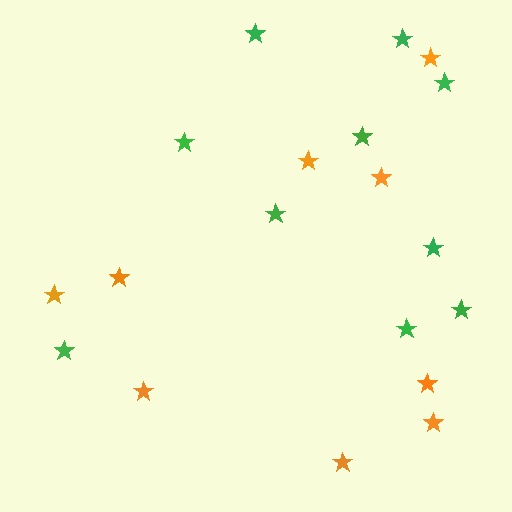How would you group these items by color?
There are 2 groups: one group of orange stars (9) and one group of green stars (10).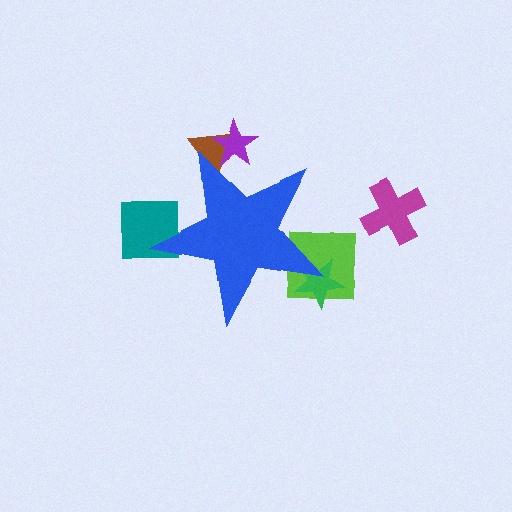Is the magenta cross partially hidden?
No, the magenta cross is fully visible.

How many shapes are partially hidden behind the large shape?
5 shapes are partially hidden.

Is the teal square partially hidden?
Yes, the teal square is partially hidden behind the blue star.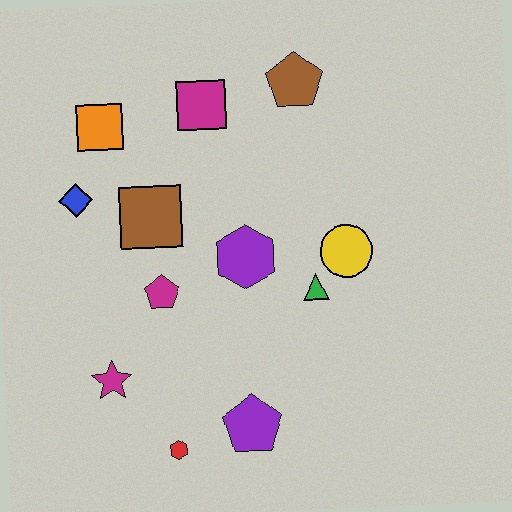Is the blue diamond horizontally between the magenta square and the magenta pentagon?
No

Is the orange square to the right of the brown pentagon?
No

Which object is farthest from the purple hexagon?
The red hexagon is farthest from the purple hexagon.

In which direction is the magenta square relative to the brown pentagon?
The magenta square is to the left of the brown pentagon.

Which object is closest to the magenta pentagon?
The brown square is closest to the magenta pentagon.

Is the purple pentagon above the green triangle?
No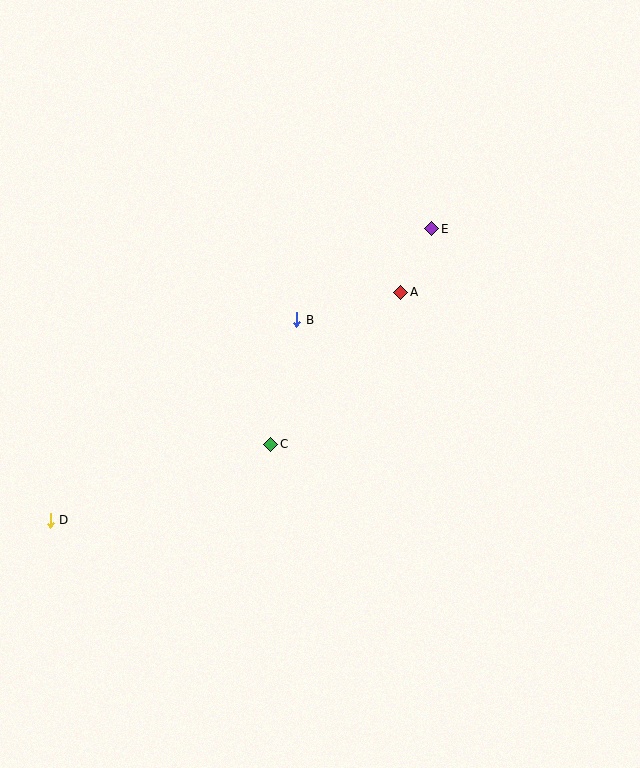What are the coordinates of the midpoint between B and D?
The midpoint between B and D is at (173, 420).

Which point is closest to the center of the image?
Point B at (297, 320) is closest to the center.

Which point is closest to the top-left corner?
Point B is closest to the top-left corner.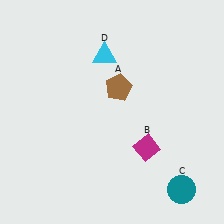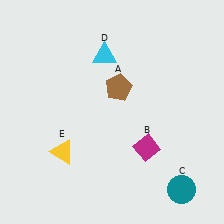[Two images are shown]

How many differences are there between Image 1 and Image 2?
There is 1 difference between the two images.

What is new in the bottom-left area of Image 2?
A yellow triangle (E) was added in the bottom-left area of Image 2.